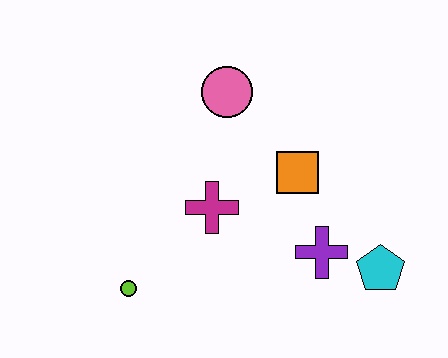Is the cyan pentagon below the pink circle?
Yes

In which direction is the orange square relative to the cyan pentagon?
The orange square is above the cyan pentagon.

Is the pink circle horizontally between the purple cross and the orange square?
No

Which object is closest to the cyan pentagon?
The purple cross is closest to the cyan pentagon.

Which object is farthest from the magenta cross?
The cyan pentagon is farthest from the magenta cross.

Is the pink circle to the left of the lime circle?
No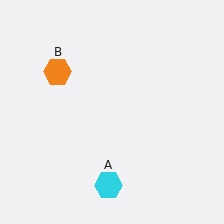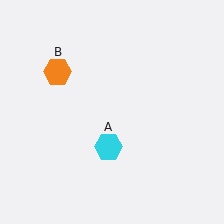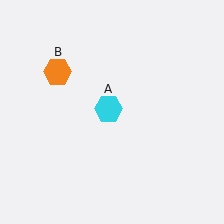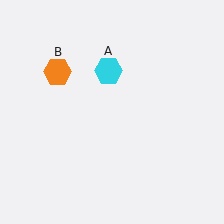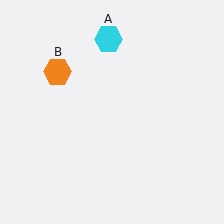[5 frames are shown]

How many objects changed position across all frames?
1 object changed position: cyan hexagon (object A).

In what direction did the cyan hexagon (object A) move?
The cyan hexagon (object A) moved up.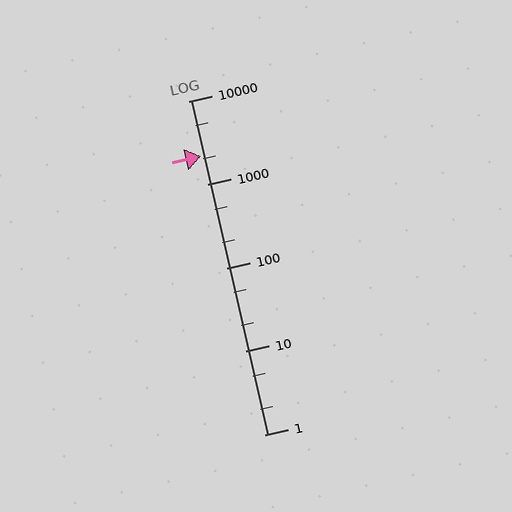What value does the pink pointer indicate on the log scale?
The pointer indicates approximately 2200.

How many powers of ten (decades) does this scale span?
The scale spans 4 decades, from 1 to 10000.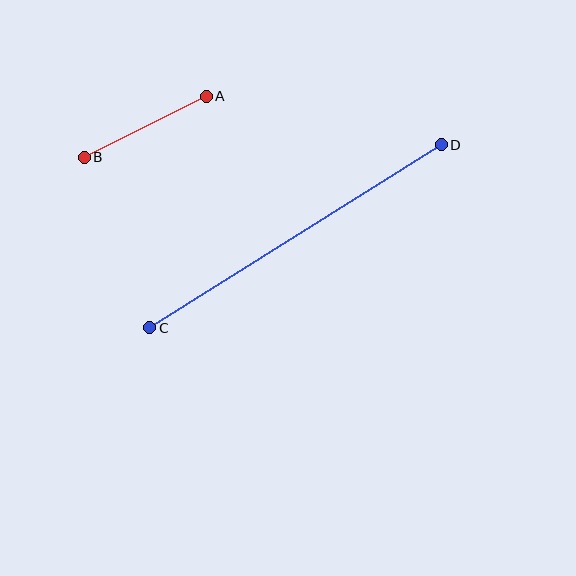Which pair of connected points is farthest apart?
Points C and D are farthest apart.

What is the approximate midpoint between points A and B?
The midpoint is at approximately (145, 127) pixels.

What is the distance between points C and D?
The distance is approximately 344 pixels.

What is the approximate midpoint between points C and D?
The midpoint is at approximately (296, 236) pixels.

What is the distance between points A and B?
The distance is approximately 137 pixels.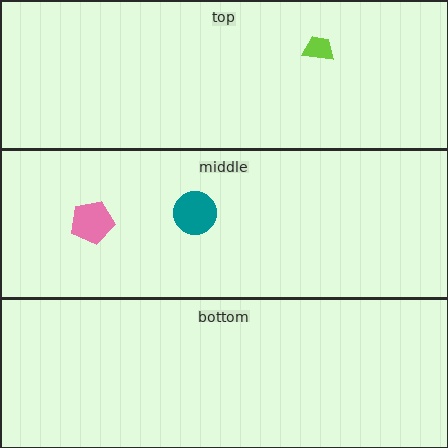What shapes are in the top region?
The lime trapezoid.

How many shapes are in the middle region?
2.